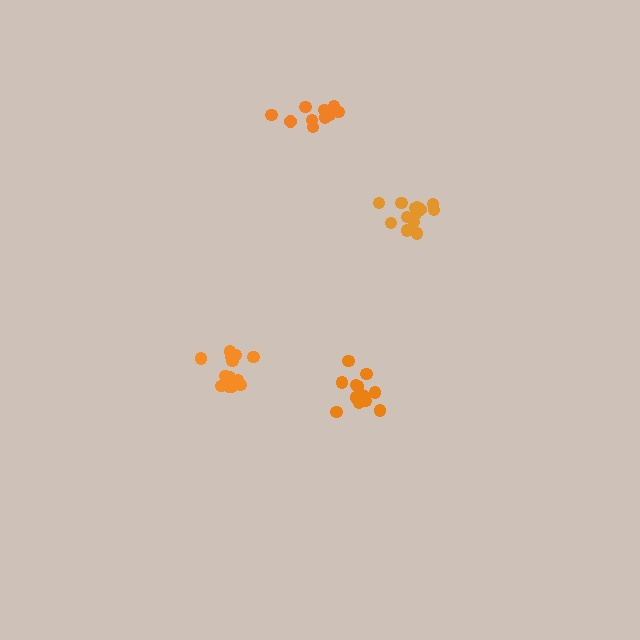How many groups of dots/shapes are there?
There are 4 groups.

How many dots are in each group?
Group 1: 10 dots, Group 2: 14 dots, Group 3: 13 dots, Group 4: 13 dots (50 total).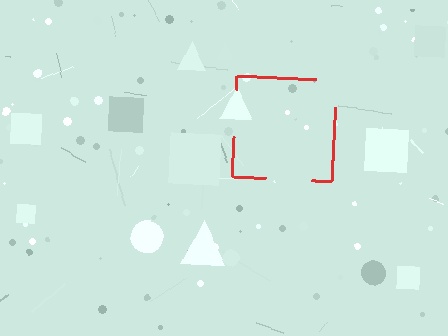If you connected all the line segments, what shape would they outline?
They would outline a square.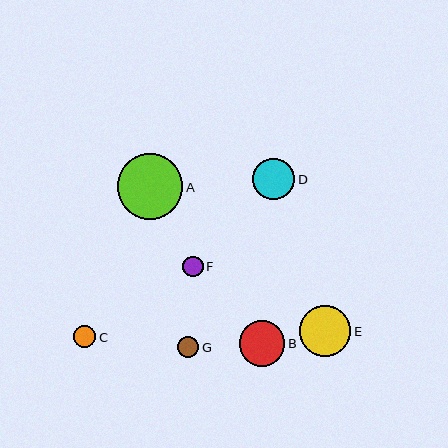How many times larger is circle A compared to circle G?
Circle A is approximately 3.1 times the size of circle G.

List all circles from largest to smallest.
From largest to smallest: A, E, B, D, C, G, F.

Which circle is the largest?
Circle A is the largest with a size of approximately 65 pixels.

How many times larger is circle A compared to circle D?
Circle A is approximately 1.6 times the size of circle D.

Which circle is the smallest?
Circle F is the smallest with a size of approximately 20 pixels.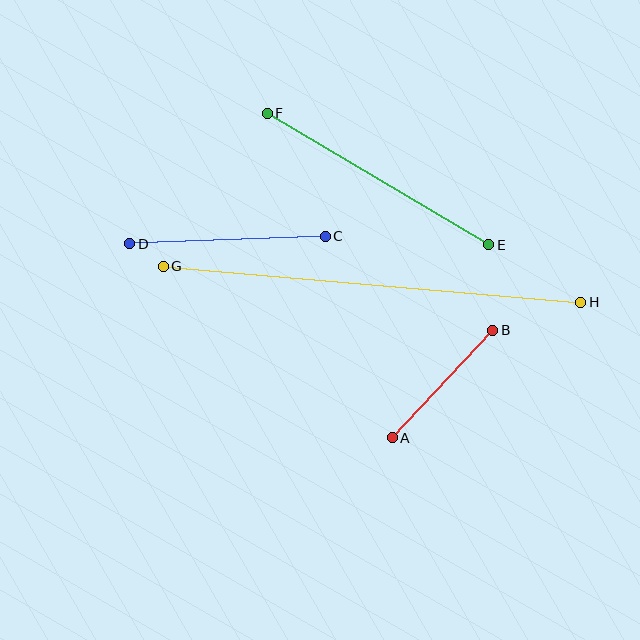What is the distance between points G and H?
The distance is approximately 419 pixels.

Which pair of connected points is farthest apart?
Points G and H are farthest apart.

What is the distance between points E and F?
The distance is approximately 257 pixels.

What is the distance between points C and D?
The distance is approximately 195 pixels.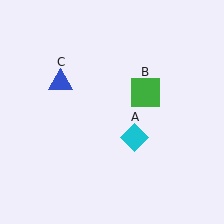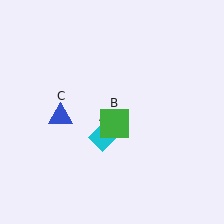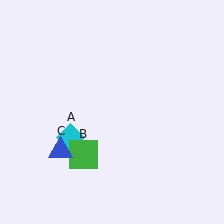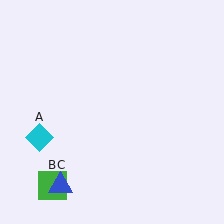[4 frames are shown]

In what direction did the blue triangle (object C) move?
The blue triangle (object C) moved down.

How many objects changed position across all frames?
3 objects changed position: cyan diamond (object A), green square (object B), blue triangle (object C).